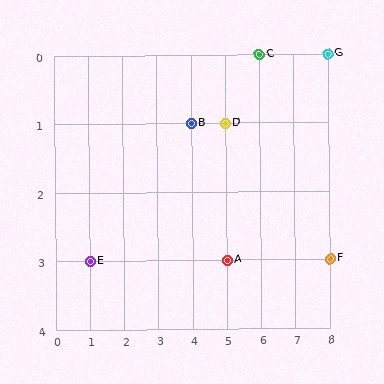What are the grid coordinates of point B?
Point B is at grid coordinates (4, 1).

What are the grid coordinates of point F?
Point F is at grid coordinates (8, 3).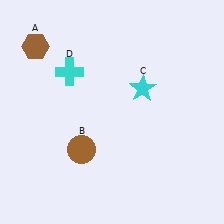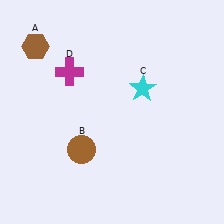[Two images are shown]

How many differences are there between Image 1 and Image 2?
There is 1 difference between the two images.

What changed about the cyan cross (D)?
In Image 1, D is cyan. In Image 2, it changed to magenta.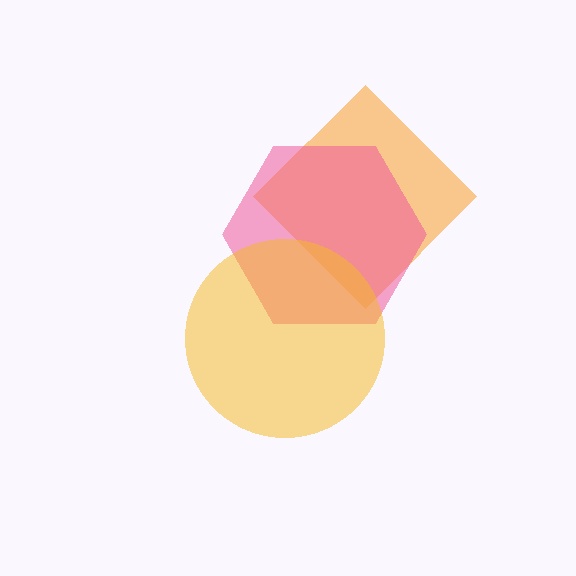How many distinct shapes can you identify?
There are 3 distinct shapes: an orange diamond, a pink hexagon, a yellow circle.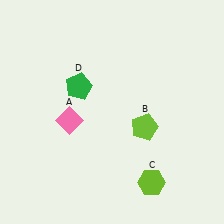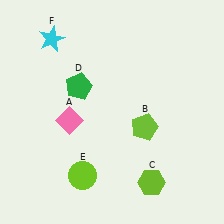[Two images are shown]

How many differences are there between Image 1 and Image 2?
There are 2 differences between the two images.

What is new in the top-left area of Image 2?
A cyan star (F) was added in the top-left area of Image 2.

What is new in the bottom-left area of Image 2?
A lime circle (E) was added in the bottom-left area of Image 2.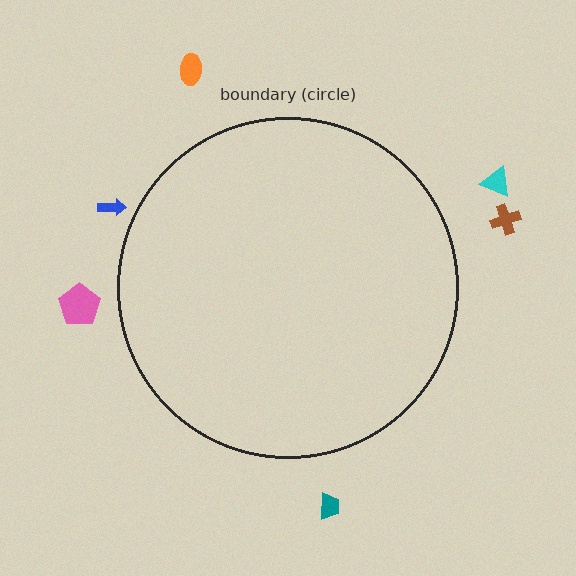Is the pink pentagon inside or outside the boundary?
Outside.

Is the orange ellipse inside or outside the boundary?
Outside.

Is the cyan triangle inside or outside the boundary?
Outside.